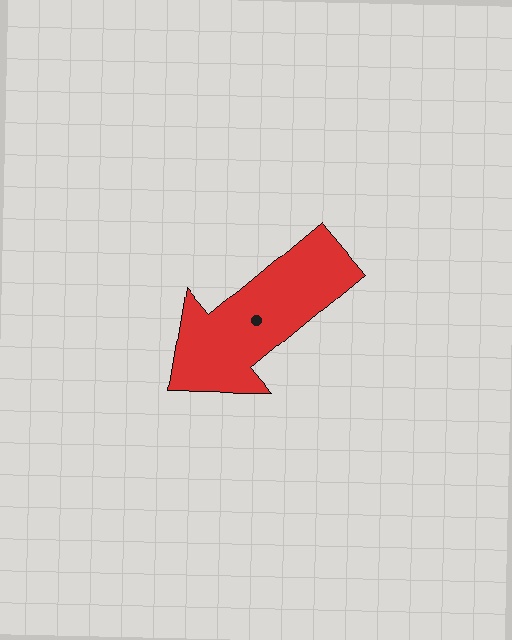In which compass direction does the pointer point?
Southwest.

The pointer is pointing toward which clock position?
Roughly 8 o'clock.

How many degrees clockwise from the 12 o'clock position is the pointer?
Approximately 230 degrees.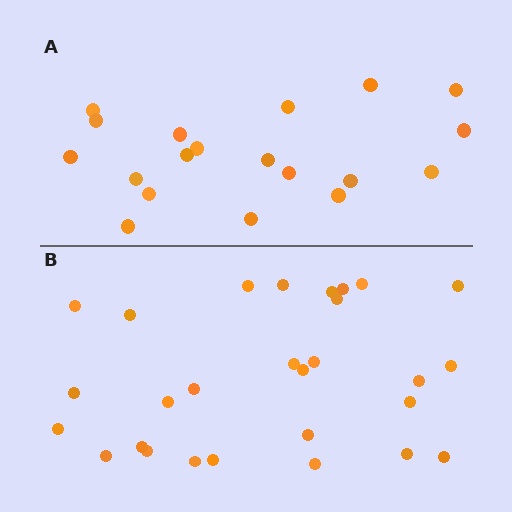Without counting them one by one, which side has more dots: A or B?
Region B (the bottom region) has more dots.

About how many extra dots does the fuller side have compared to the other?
Region B has roughly 8 or so more dots than region A.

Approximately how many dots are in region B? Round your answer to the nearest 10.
About 30 dots. (The exact count is 28, which rounds to 30.)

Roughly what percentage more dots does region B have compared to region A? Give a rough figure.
About 45% more.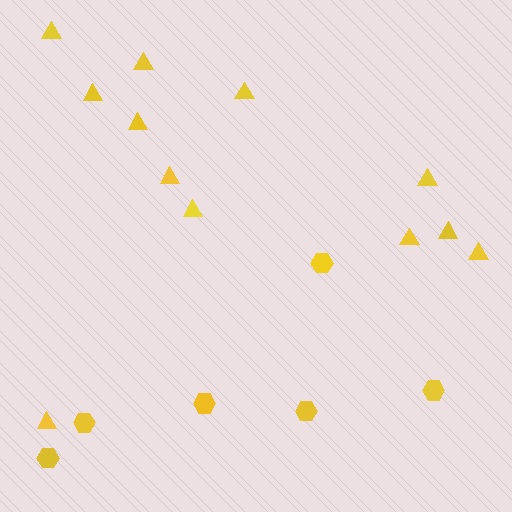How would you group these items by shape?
There are 2 groups: one group of triangles (12) and one group of hexagons (6).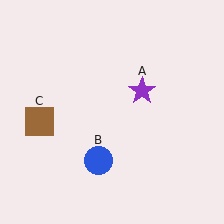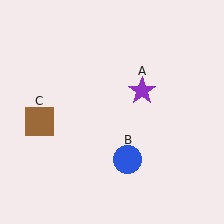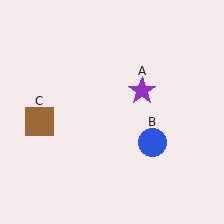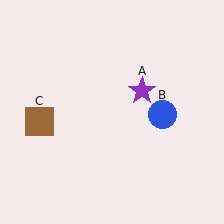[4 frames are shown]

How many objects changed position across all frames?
1 object changed position: blue circle (object B).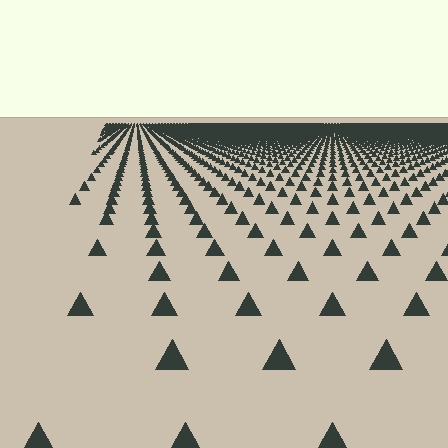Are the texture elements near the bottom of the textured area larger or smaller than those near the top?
Larger. Near the bottom, elements are closer to the viewer and appear at a bigger on-screen size.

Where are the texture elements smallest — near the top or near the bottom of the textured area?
Near the top.